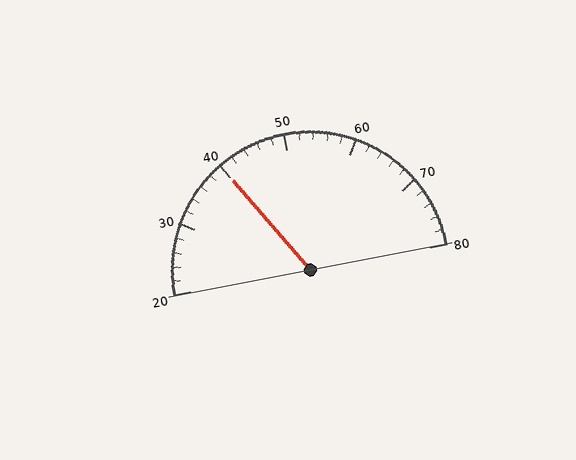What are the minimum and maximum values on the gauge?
The gauge ranges from 20 to 80.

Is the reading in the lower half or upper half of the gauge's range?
The reading is in the lower half of the range (20 to 80).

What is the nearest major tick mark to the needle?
The nearest major tick mark is 40.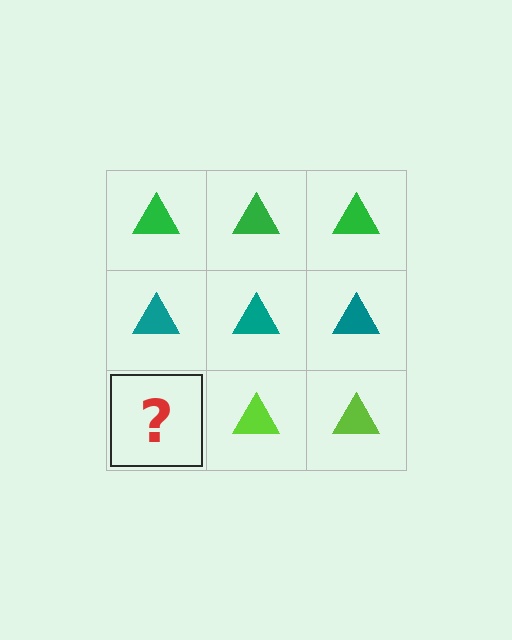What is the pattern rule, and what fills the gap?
The rule is that each row has a consistent color. The gap should be filled with a lime triangle.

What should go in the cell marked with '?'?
The missing cell should contain a lime triangle.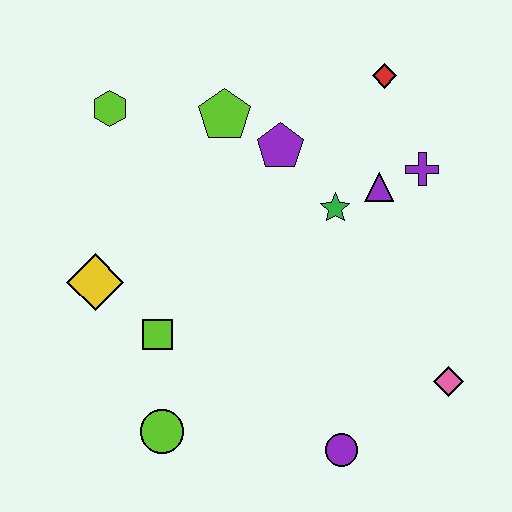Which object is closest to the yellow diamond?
The lime square is closest to the yellow diamond.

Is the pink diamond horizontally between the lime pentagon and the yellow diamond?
No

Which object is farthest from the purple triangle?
The lime circle is farthest from the purple triangle.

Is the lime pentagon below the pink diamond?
No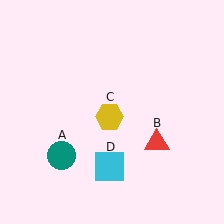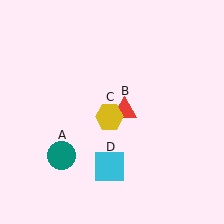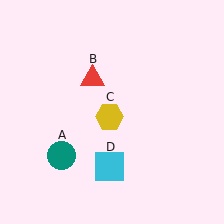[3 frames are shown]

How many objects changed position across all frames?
1 object changed position: red triangle (object B).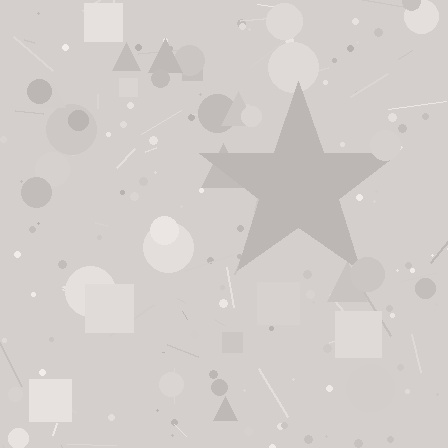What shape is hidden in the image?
A star is hidden in the image.